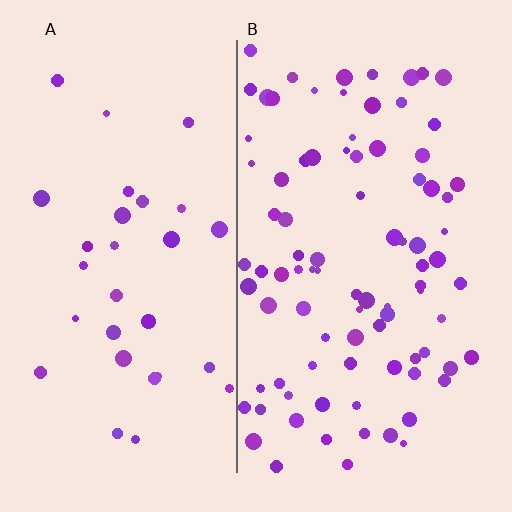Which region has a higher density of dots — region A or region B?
B (the right).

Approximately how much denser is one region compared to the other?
Approximately 2.9× — region B over region A.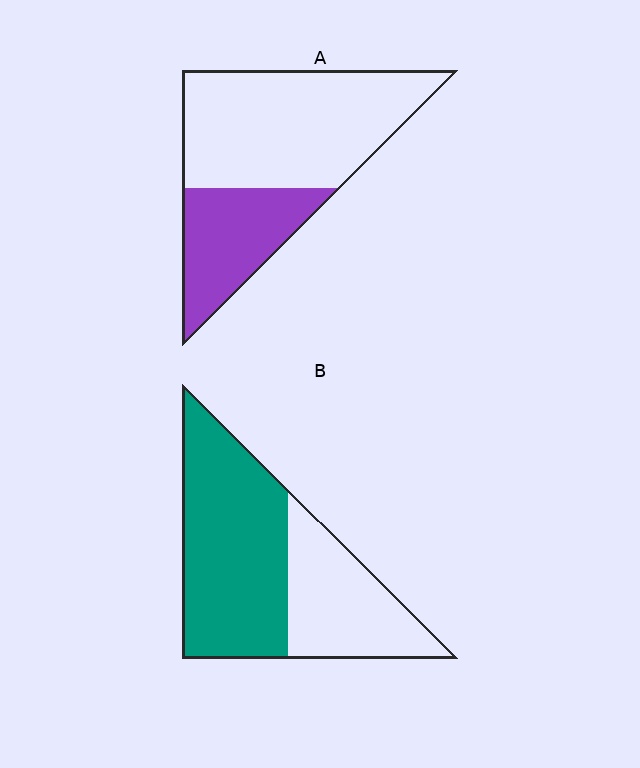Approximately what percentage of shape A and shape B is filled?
A is approximately 35% and B is approximately 60%.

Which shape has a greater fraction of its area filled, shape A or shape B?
Shape B.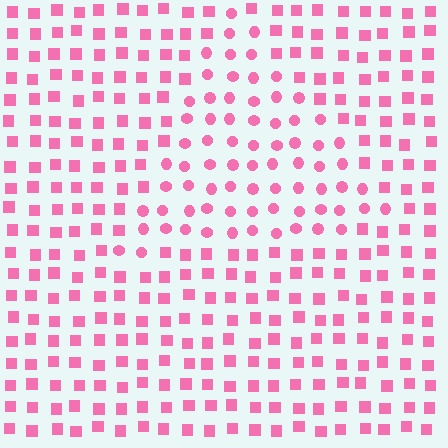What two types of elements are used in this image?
The image uses circles inside the triangle region and squares outside it.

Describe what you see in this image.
The image is filled with small pink elements arranged in a uniform grid. A triangle-shaped region contains circles, while the surrounding area contains squares. The boundary is defined purely by the change in element shape.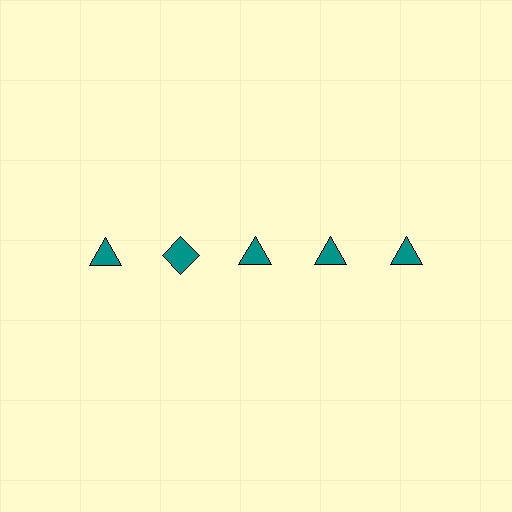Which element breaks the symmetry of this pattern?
The teal diamond in the top row, second from left column breaks the symmetry. All other shapes are teal triangles.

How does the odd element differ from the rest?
It has a different shape: diamond instead of triangle.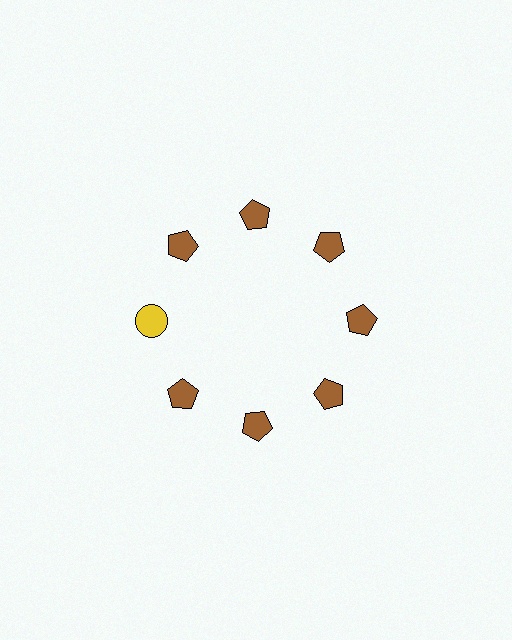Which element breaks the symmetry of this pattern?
The yellow circle at roughly the 9 o'clock position breaks the symmetry. All other shapes are brown pentagons.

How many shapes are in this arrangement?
There are 8 shapes arranged in a ring pattern.